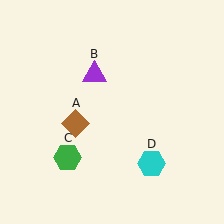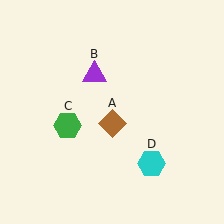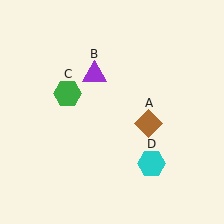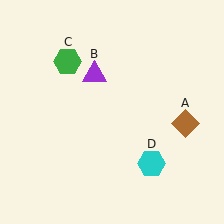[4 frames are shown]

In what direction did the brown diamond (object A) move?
The brown diamond (object A) moved right.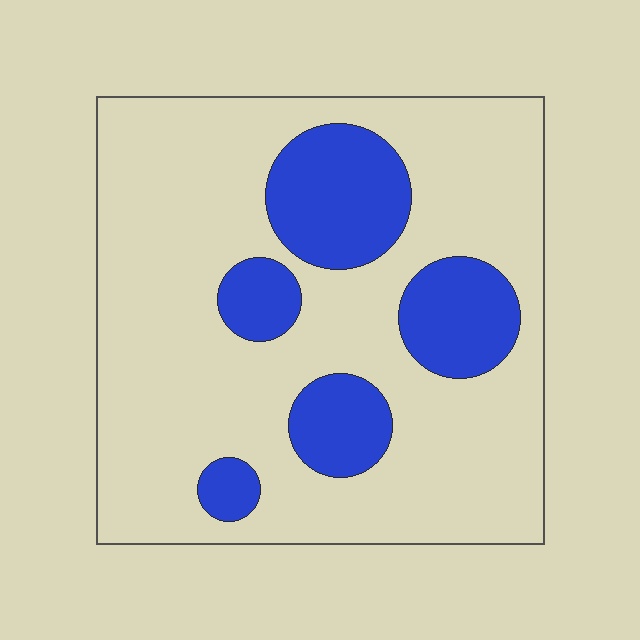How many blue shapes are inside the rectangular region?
5.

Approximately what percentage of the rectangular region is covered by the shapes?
Approximately 25%.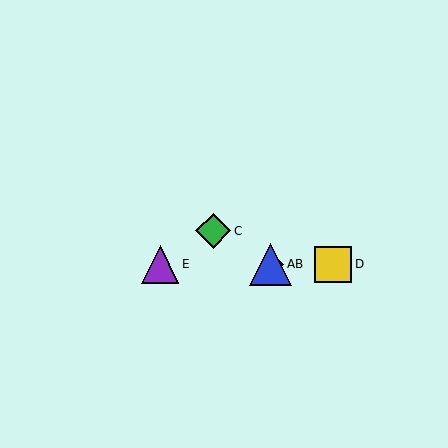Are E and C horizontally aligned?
No, E is at y≈264 and C is at y≈231.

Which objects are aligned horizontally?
Objects A, B, D, E are aligned horizontally.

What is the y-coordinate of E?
Object E is at y≈264.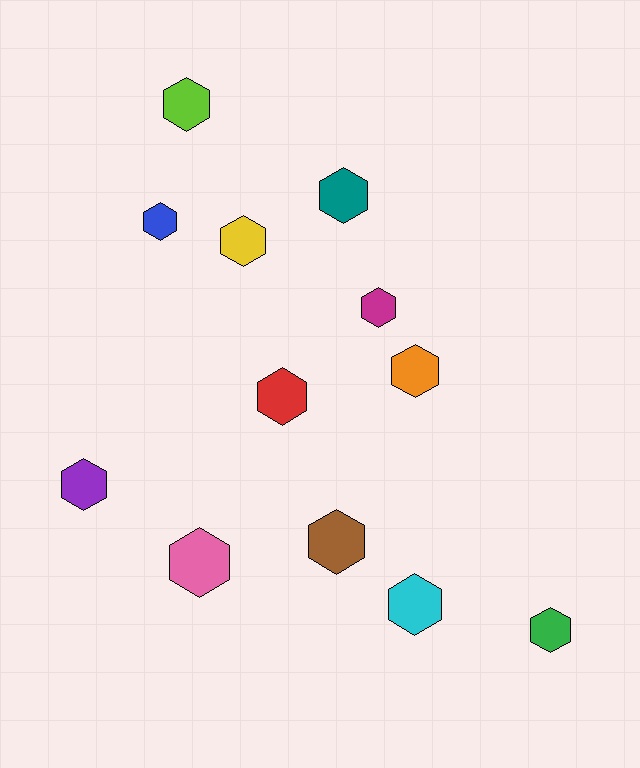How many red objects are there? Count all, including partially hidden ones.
There is 1 red object.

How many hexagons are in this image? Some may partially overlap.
There are 12 hexagons.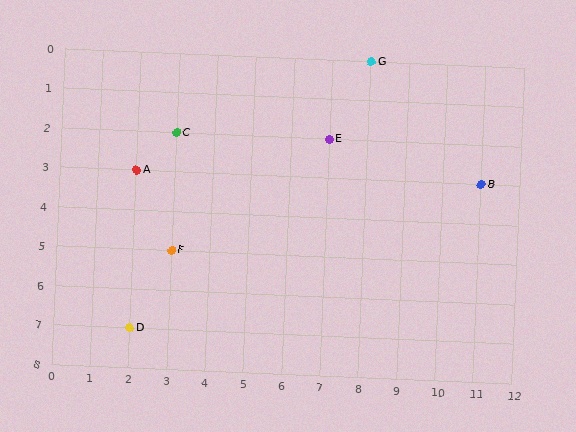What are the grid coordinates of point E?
Point E is at grid coordinates (7, 2).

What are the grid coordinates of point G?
Point G is at grid coordinates (8, 0).